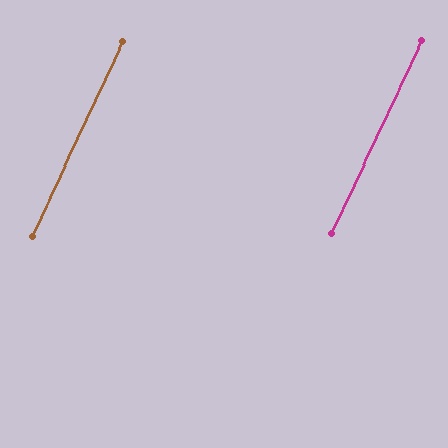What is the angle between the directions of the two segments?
Approximately 0 degrees.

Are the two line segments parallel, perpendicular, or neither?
Parallel — their directions differ by only 0.1°.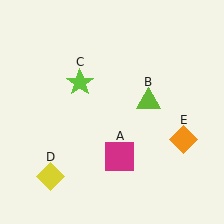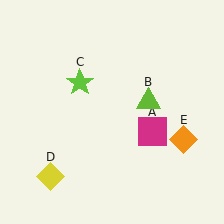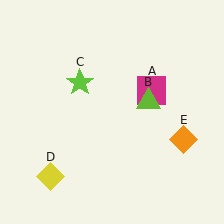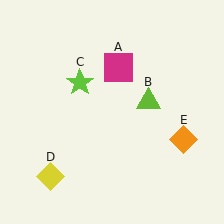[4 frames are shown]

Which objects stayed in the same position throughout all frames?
Lime triangle (object B) and lime star (object C) and yellow diamond (object D) and orange diamond (object E) remained stationary.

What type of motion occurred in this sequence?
The magenta square (object A) rotated counterclockwise around the center of the scene.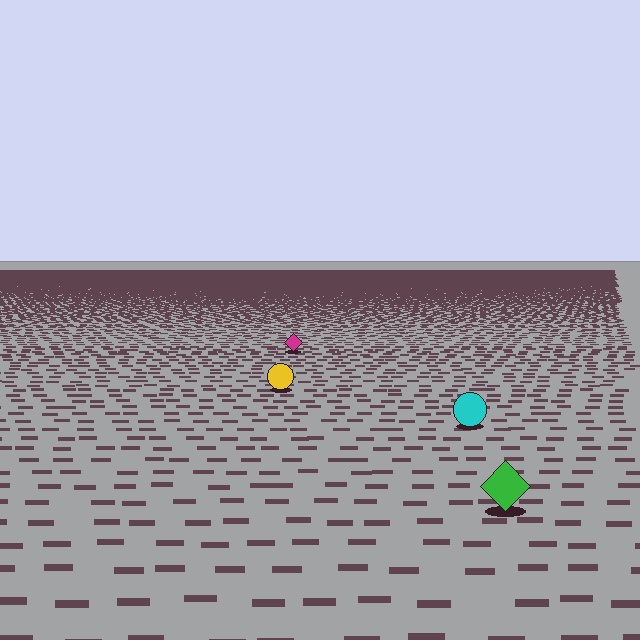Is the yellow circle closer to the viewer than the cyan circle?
No. The cyan circle is closer — you can tell from the texture gradient: the ground texture is coarser near it.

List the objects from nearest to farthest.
From nearest to farthest: the green diamond, the cyan circle, the yellow circle, the magenta diamond.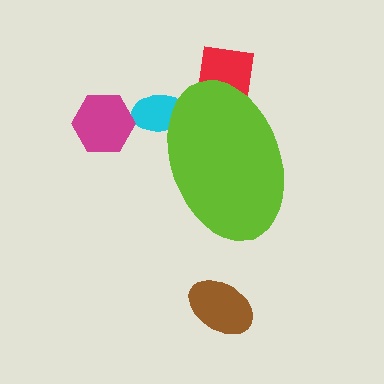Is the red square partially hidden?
Yes, the red square is partially hidden behind the lime ellipse.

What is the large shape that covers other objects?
A lime ellipse.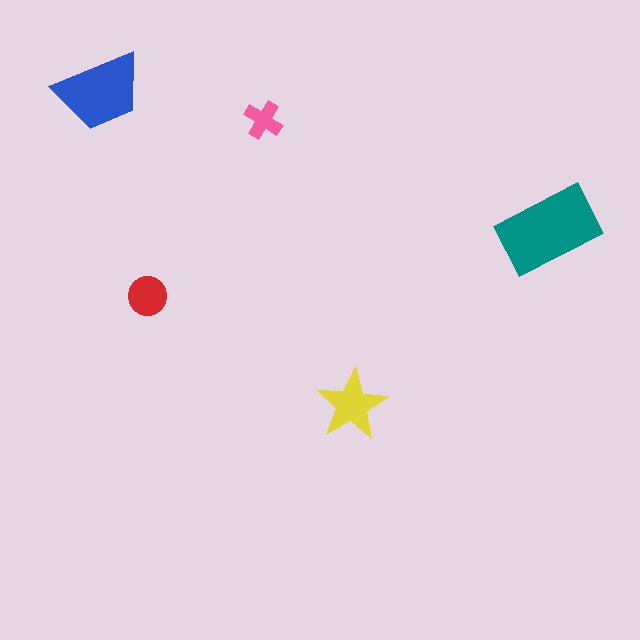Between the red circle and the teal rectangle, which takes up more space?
The teal rectangle.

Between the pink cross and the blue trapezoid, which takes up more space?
The blue trapezoid.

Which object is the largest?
The teal rectangle.